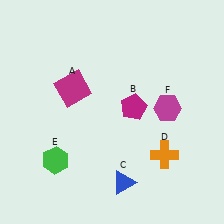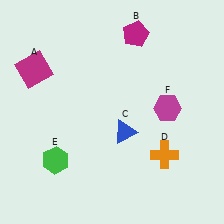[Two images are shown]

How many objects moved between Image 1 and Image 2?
3 objects moved between the two images.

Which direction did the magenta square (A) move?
The magenta square (A) moved left.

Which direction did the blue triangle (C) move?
The blue triangle (C) moved up.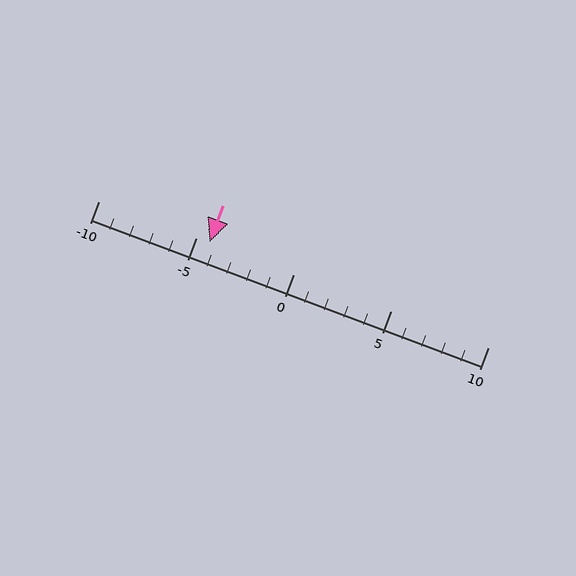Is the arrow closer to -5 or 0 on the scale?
The arrow is closer to -5.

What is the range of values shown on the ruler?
The ruler shows values from -10 to 10.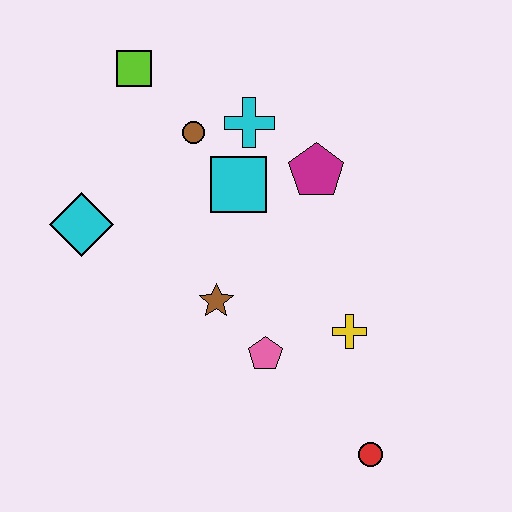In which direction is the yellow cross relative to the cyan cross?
The yellow cross is below the cyan cross.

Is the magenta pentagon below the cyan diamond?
No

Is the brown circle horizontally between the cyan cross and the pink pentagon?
No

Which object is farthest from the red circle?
The lime square is farthest from the red circle.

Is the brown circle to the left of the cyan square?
Yes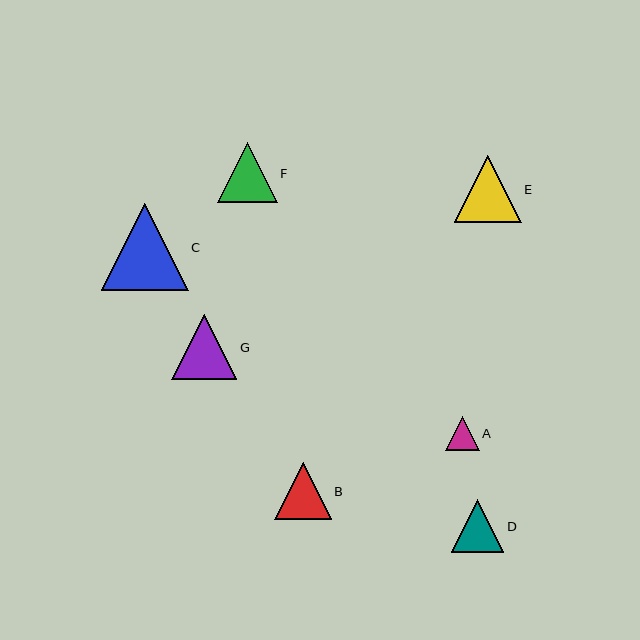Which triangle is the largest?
Triangle C is the largest with a size of approximately 87 pixels.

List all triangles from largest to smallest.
From largest to smallest: C, E, G, F, B, D, A.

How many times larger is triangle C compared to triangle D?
Triangle C is approximately 1.7 times the size of triangle D.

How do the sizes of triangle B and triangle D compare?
Triangle B and triangle D are approximately the same size.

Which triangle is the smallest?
Triangle A is the smallest with a size of approximately 34 pixels.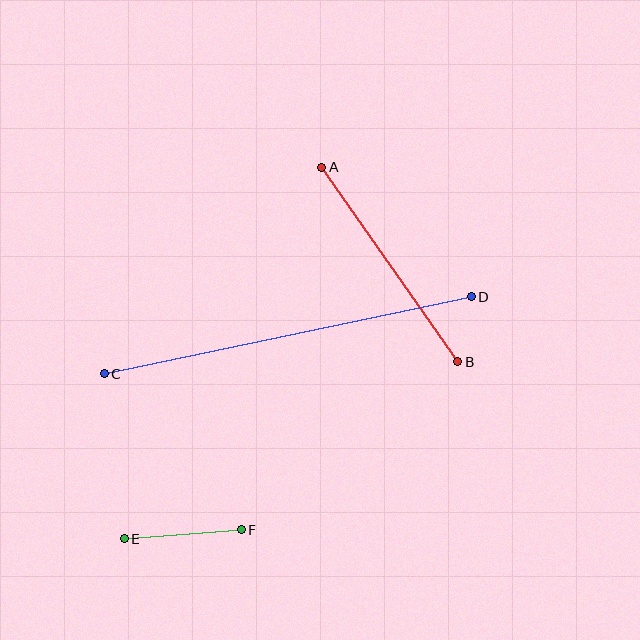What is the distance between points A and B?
The distance is approximately 238 pixels.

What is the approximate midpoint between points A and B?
The midpoint is at approximately (390, 264) pixels.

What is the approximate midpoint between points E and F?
The midpoint is at approximately (183, 534) pixels.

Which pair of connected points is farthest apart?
Points C and D are farthest apart.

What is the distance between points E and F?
The distance is approximately 118 pixels.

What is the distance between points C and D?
The distance is approximately 375 pixels.